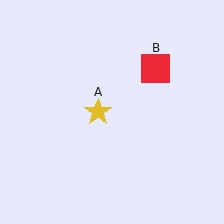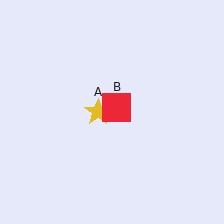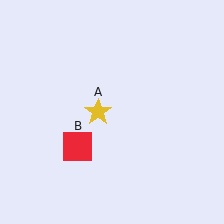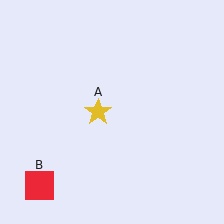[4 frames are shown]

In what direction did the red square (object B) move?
The red square (object B) moved down and to the left.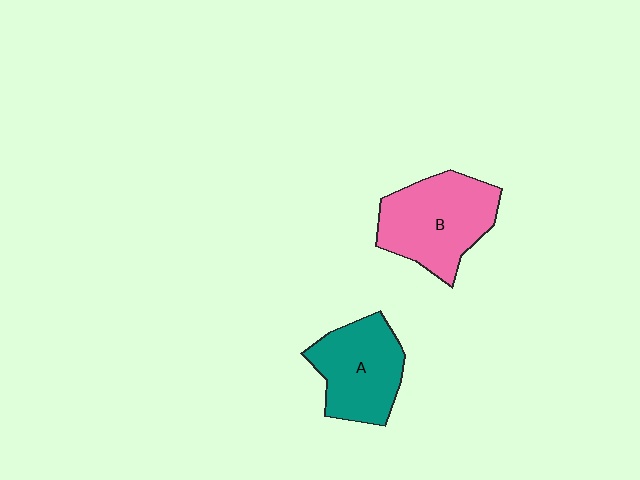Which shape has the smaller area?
Shape A (teal).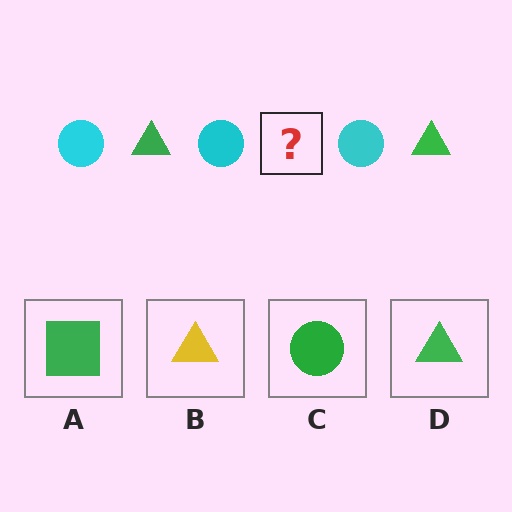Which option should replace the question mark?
Option D.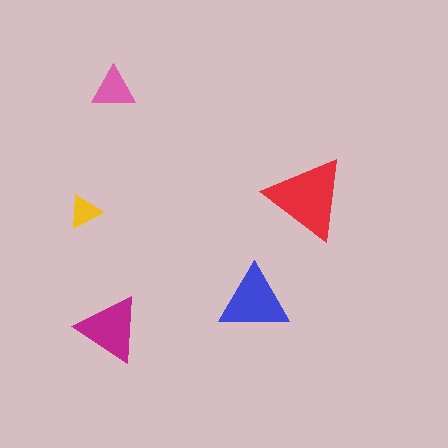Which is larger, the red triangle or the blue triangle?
The red one.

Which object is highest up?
The pink triangle is topmost.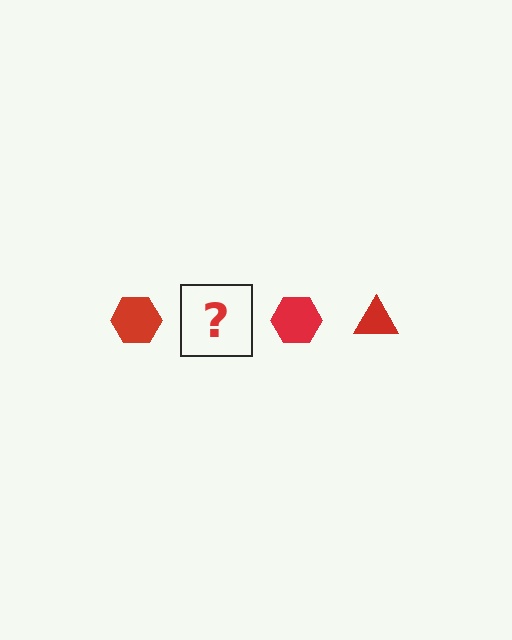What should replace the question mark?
The question mark should be replaced with a red triangle.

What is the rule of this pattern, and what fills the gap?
The rule is that the pattern cycles through hexagon, triangle shapes in red. The gap should be filled with a red triangle.